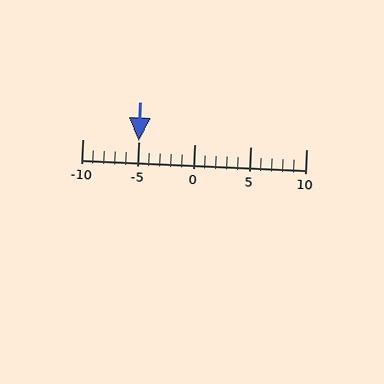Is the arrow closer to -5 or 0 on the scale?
The arrow is closer to -5.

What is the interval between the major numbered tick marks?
The major tick marks are spaced 5 units apart.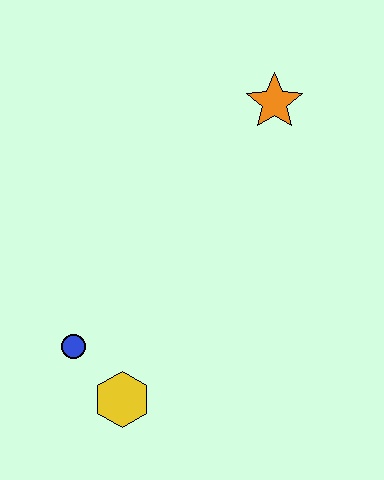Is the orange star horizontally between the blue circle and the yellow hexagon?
No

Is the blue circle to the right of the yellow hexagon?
No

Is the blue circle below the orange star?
Yes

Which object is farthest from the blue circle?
The orange star is farthest from the blue circle.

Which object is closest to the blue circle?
The yellow hexagon is closest to the blue circle.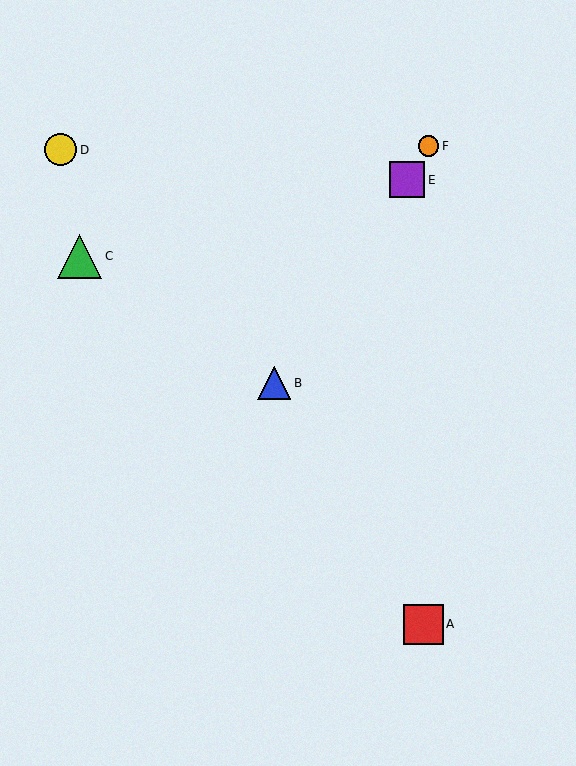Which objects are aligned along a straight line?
Objects B, E, F are aligned along a straight line.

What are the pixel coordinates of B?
Object B is at (274, 383).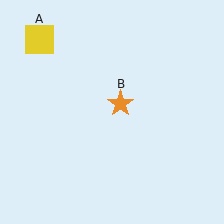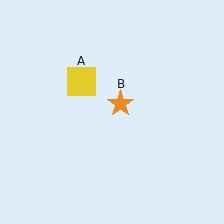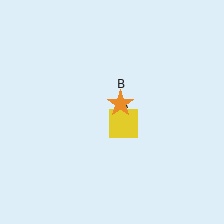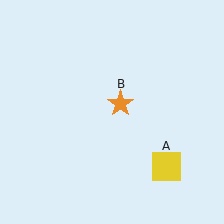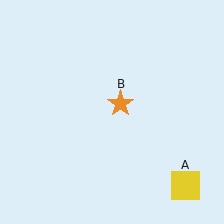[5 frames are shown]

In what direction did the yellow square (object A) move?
The yellow square (object A) moved down and to the right.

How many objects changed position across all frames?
1 object changed position: yellow square (object A).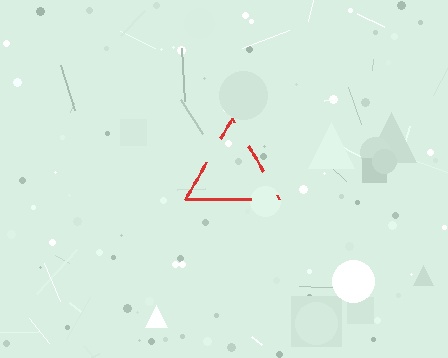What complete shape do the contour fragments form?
The contour fragments form a triangle.